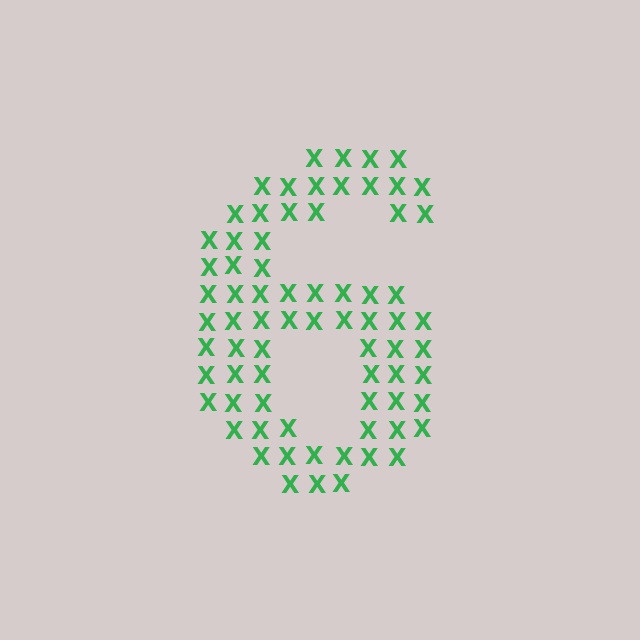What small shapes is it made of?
It is made of small letter X's.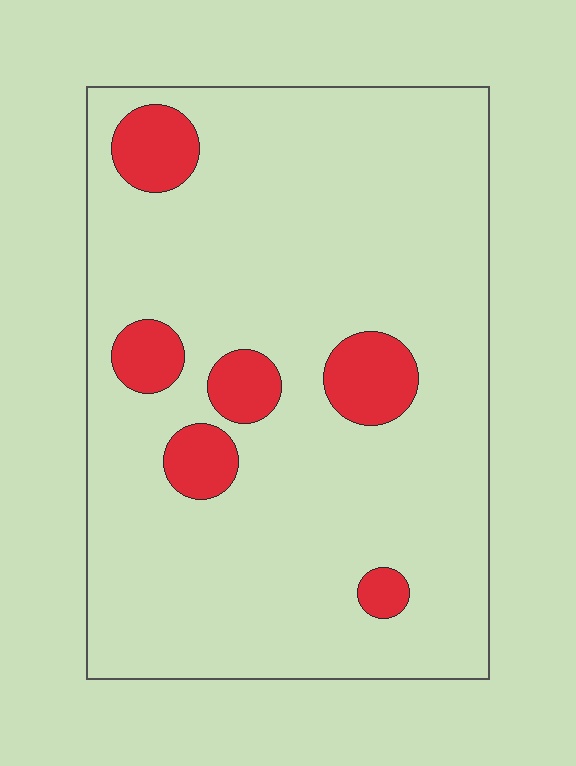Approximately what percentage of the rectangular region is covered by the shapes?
Approximately 10%.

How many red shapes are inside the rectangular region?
6.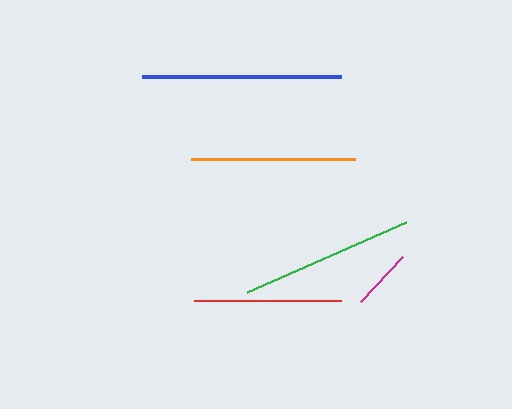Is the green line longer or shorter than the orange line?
The green line is longer than the orange line.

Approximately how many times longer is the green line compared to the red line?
The green line is approximately 1.2 times the length of the red line.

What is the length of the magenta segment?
The magenta segment is approximately 62 pixels long.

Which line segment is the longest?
The blue line is the longest at approximately 199 pixels.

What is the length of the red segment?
The red segment is approximately 147 pixels long.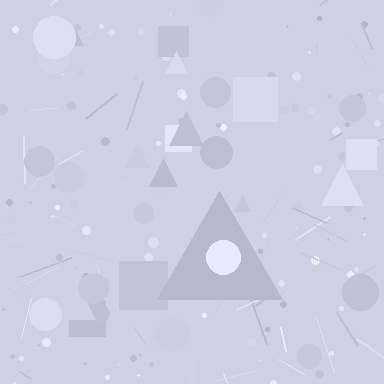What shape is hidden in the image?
A triangle is hidden in the image.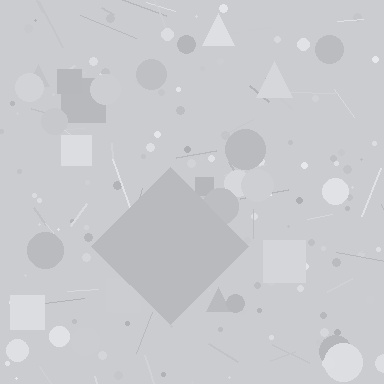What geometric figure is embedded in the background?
A diamond is embedded in the background.